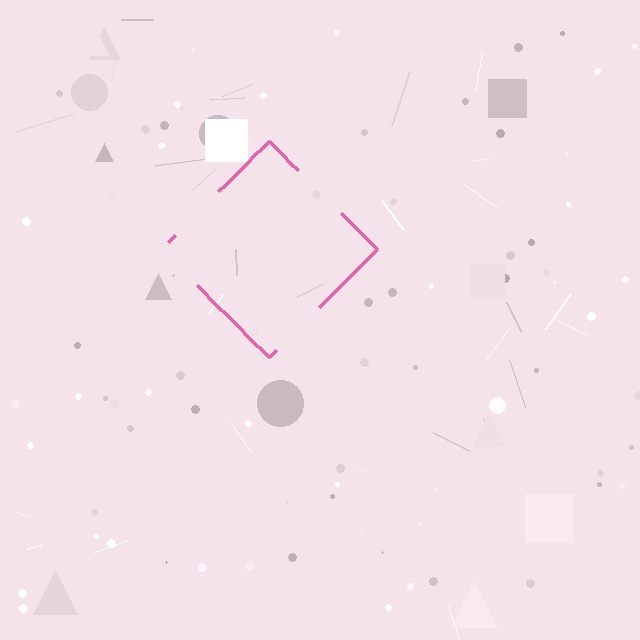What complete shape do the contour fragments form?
The contour fragments form a diamond.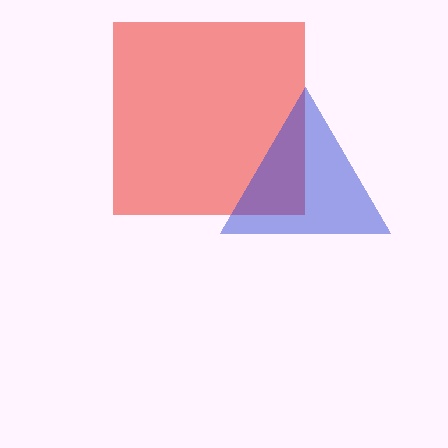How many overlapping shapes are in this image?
There are 2 overlapping shapes in the image.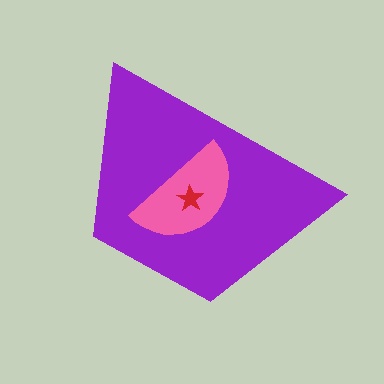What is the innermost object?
The red star.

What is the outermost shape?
The purple trapezoid.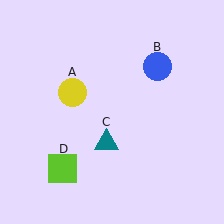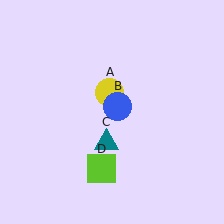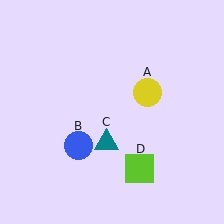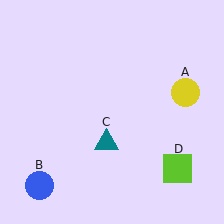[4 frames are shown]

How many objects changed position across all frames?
3 objects changed position: yellow circle (object A), blue circle (object B), lime square (object D).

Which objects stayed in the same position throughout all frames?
Teal triangle (object C) remained stationary.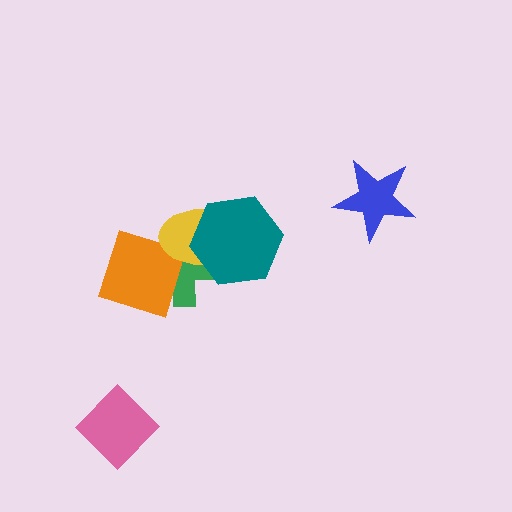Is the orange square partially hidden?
Yes, it is partially covered by another shape.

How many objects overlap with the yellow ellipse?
3 objects overlap with the yellow ellipse.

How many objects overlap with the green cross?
3 objects overlap with the green cross.